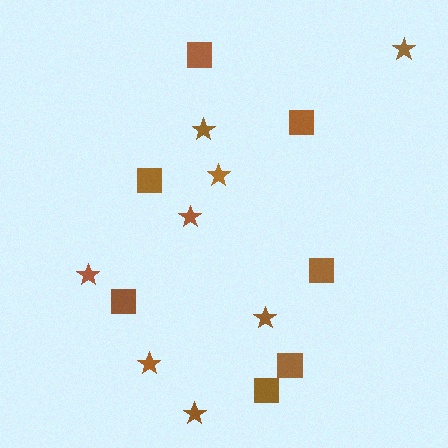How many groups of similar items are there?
There are 2 groups: one group of squares (7) and one group of stars (8).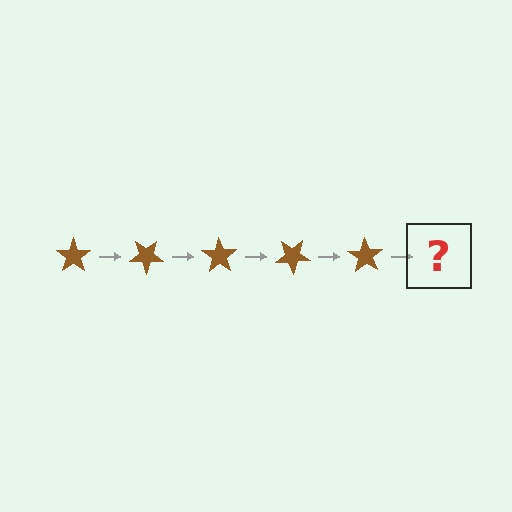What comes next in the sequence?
The next element should be a brown star rotated 175 degrees.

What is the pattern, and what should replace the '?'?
The pattern is that the star rotates 35 degrees each step. The '?' should be a brown star rotated 175 degrees.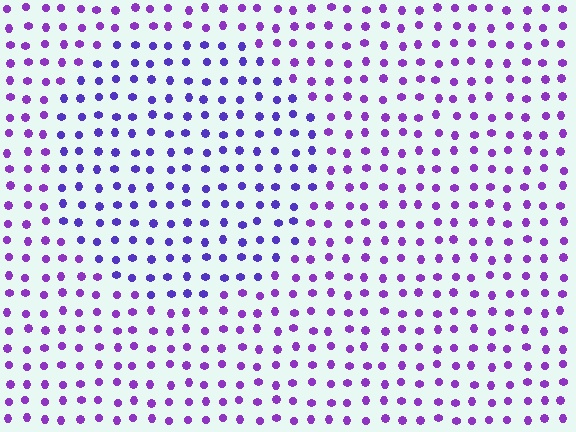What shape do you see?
I see a circle.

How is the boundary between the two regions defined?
The boundary is defined purely by a slight shift in hue (about 26 degrees). Spacing, size, and orientation are identical on both sides.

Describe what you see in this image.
The image is filled with small purple elements in a uniform arrangement. A circle-shaped region is visible where the elements are tinted to a slightly different hue, forming a subtle color boundary.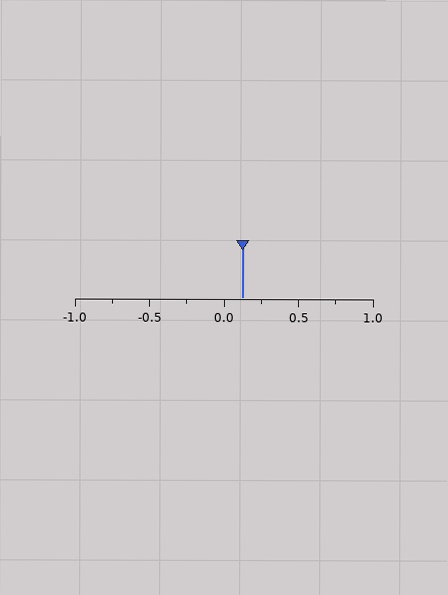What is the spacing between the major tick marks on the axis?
The major ticks are spaced 0.5 apart.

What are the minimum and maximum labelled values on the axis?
The axis runs from -1.0 to 1.0.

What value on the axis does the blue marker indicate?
The marker indicates approximately 0.12.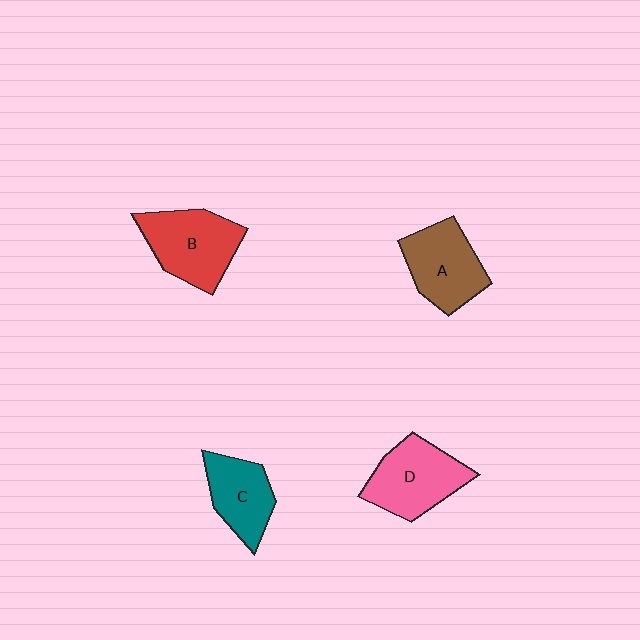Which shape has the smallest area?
Shape C (teal).